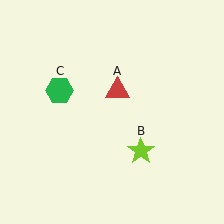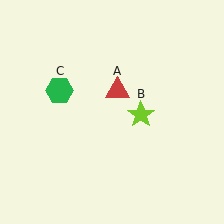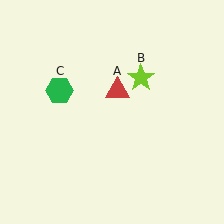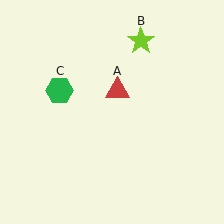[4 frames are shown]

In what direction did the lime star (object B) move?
The lime star (object B) moved up.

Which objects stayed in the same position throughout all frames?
Red triangle (object A) and green hexagon (object C) remained stationary.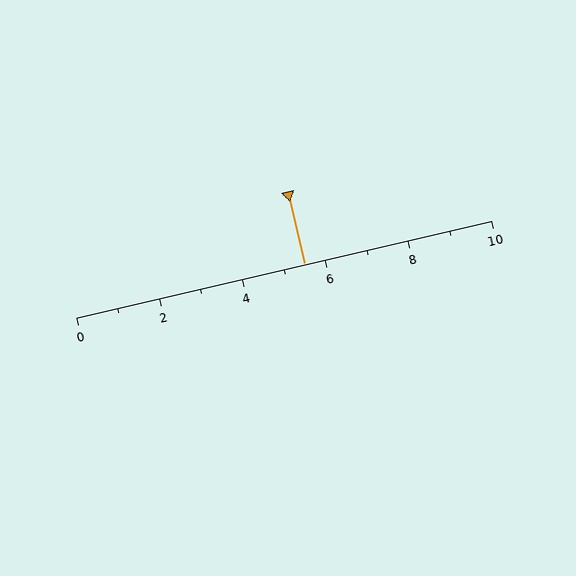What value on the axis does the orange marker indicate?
The marker indicates approximately 5.5.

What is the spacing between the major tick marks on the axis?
The major ticks are spaced 2 apart.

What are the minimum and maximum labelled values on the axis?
The axis runs from 0 to 10.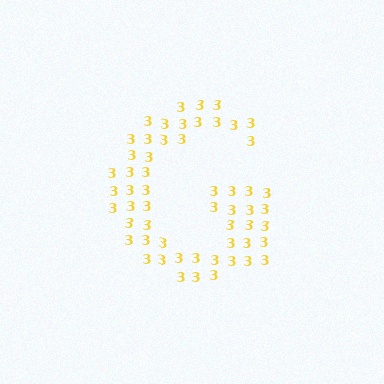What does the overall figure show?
The overall figure shows the letter G.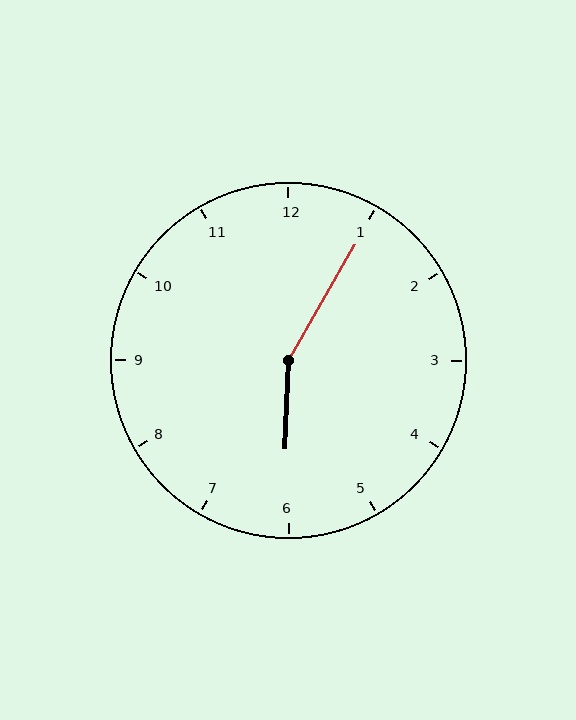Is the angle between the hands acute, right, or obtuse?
It is obtuse.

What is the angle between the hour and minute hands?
Approximately 152 degrees.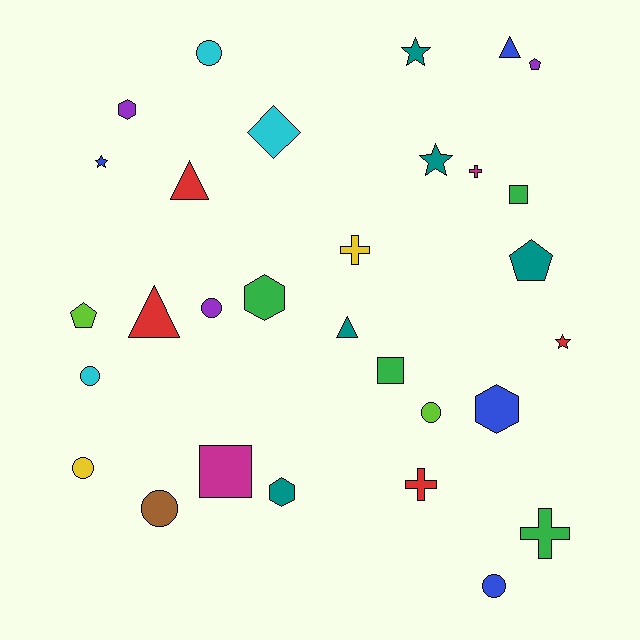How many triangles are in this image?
There are 4 triangles.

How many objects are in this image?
There are 30 objects.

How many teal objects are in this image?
There are 5 teal objects.